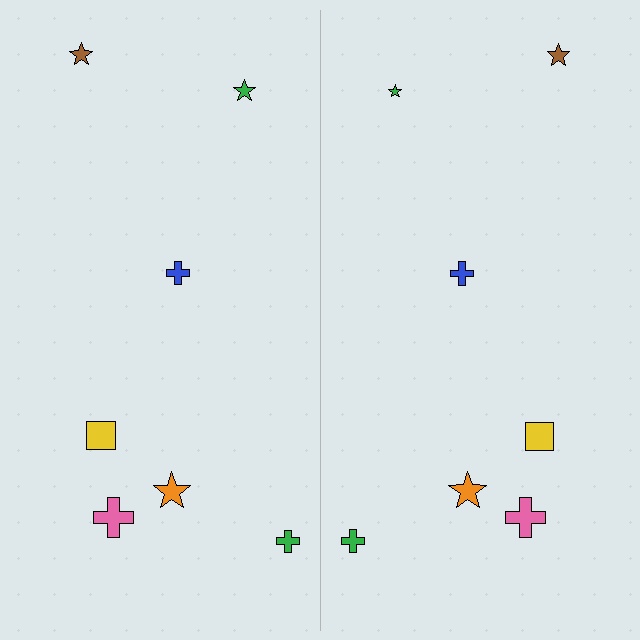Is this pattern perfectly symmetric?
No, the pattern is not perfectly symmetric. The green star on the right side has a different size than its mirror counterpart.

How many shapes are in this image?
There are 14 shapes in this image.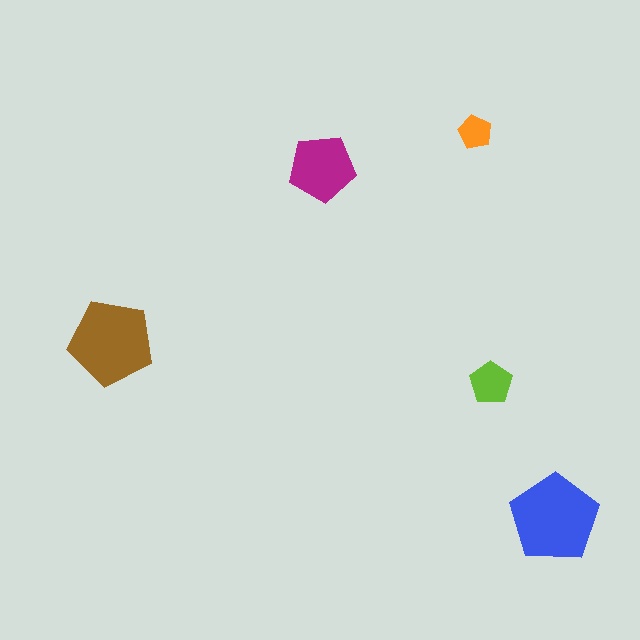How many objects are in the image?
There are 5 objects in the image.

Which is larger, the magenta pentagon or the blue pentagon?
The blue one.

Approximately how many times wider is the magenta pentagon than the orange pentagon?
About 2 times wider.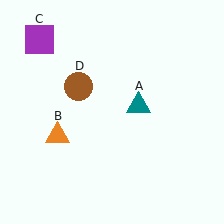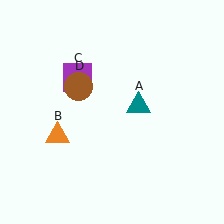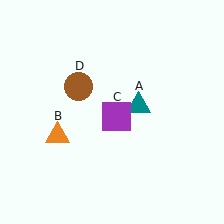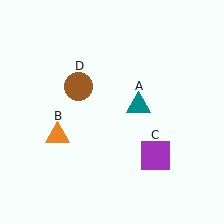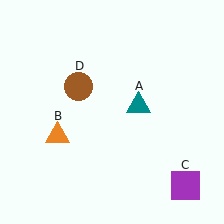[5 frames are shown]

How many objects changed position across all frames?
1 object changed position: purple square (object C).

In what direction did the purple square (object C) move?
The purple square (object C) moved down and to the right.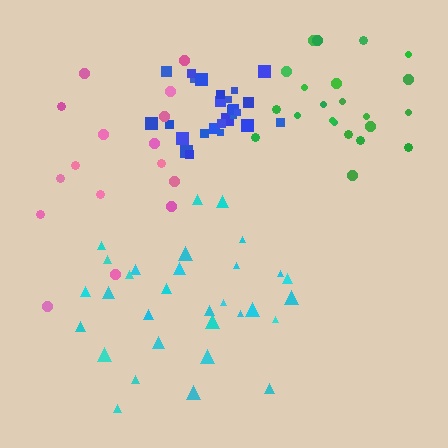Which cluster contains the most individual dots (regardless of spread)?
Cyan (31).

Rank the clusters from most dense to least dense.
blue, green, cyan, pink.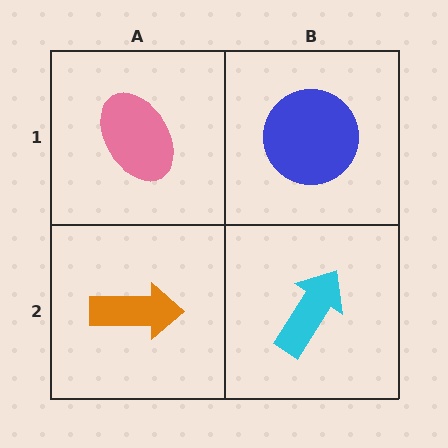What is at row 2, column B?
A cyan arrow.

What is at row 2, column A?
An orange arrow.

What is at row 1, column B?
A blue circle.